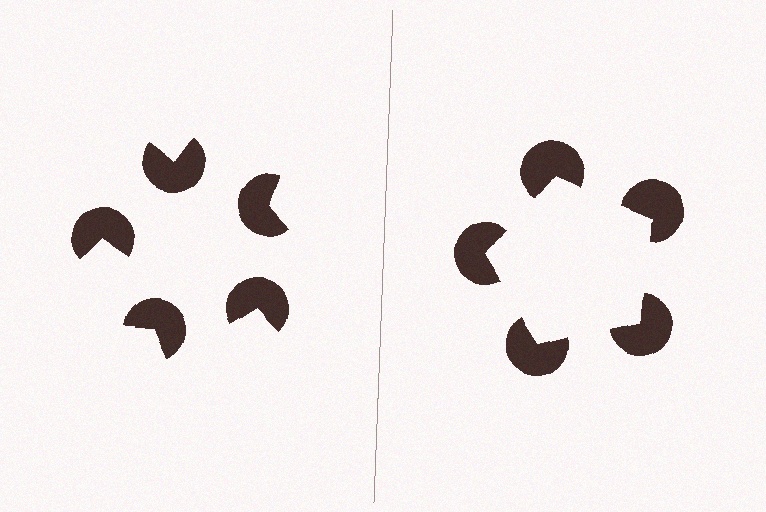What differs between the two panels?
The pac-man discs are positioned identically on both sides; only the wedge orientations differ. On the right they align to a pentagon; on the left they are misaligned.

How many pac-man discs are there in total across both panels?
10 — 5 on each side.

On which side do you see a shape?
An illusory pentagon appears on the right side. On the left side the wedge cuts are rotated, so no coherent shape forms.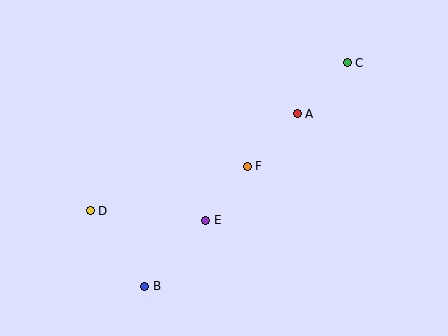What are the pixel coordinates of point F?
Point F is at (247, 166).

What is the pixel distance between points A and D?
The distance between A and D is 229 pixels.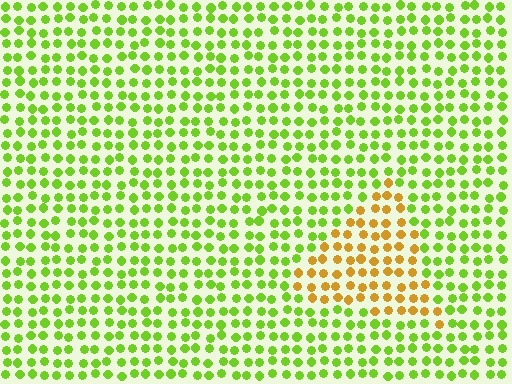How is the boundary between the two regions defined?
The boundary is defined purely by a slight shift in hue (about 54 degrees). Spacing, size, and orientation are identical on both sides.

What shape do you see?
I see a triangle.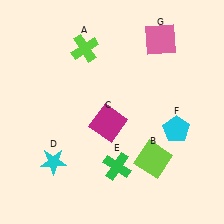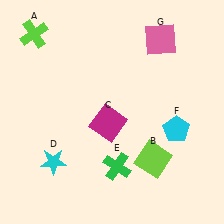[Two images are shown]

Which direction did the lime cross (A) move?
The lime cross (A) moved left.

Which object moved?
The lime cross (A) moved left.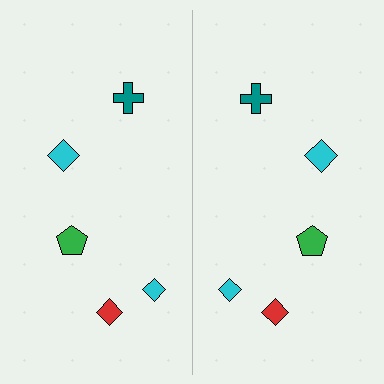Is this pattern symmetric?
Yes, this pattern has bilateral (reflection) symmetry.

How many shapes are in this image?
There are 10 shapes in this image.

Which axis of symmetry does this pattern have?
The pattern has a vertical axis of symmetry running through the center of the image.